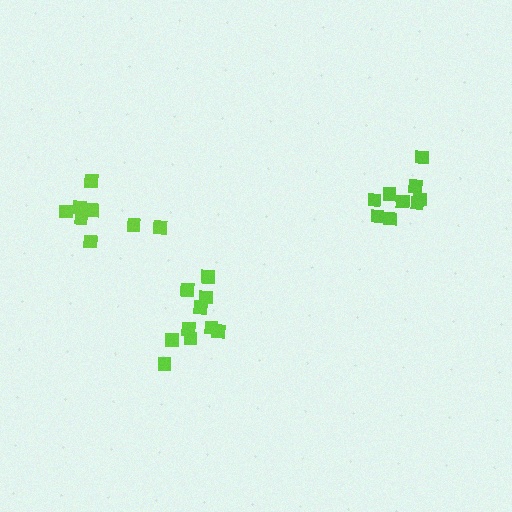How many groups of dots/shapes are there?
There are 3 groups.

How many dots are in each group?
Group 1: 9 dots, Group 2: 10 dots, Group 3: 8 dots (27 total).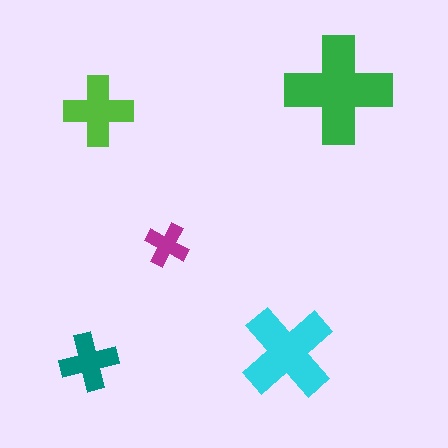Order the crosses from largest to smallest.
the green one, the cyan one, the lime one, the teal one, the magenta one.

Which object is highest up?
The green cross is topmost.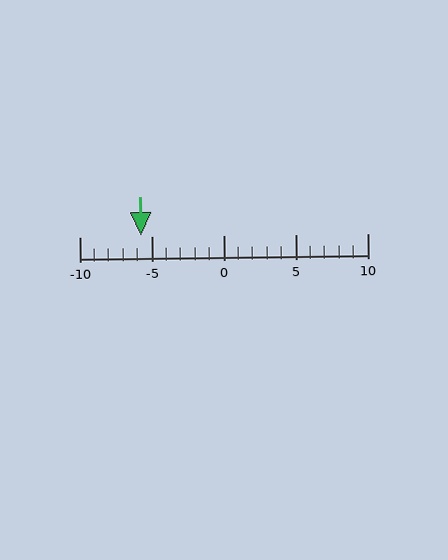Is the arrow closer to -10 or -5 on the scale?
The arrow is closer to -5.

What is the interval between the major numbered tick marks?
The major tick marks are spaced 5 units apart.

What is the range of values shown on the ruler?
The ruler shows values from -10 to 10.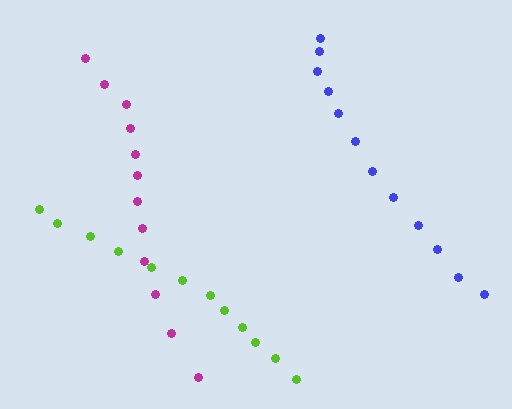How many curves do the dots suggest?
There are 3 distinct paths.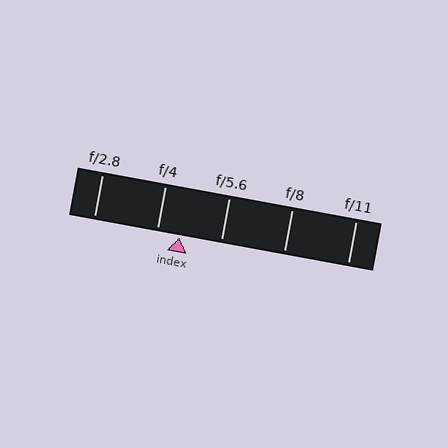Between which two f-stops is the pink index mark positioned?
The index mark is between f/4 and f/5.6.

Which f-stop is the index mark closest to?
The index mark is closest to f/4.